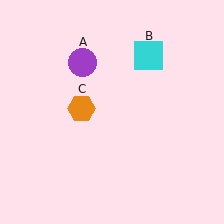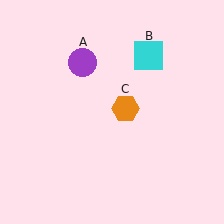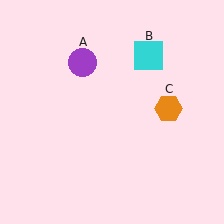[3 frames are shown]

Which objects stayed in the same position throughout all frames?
Purple circle (object A) and cyan square (object B) remained stationary.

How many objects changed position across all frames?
1 object changed position: orange hexagon (object C).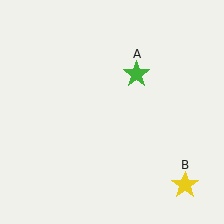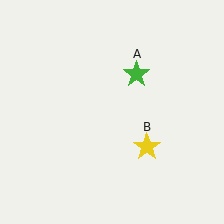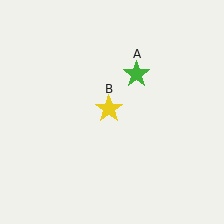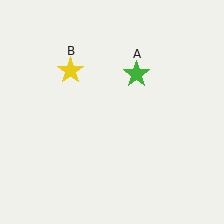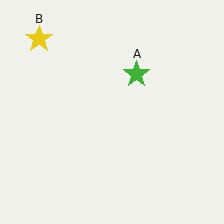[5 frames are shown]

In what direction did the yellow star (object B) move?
The yellow star (object B) moved up and to the left.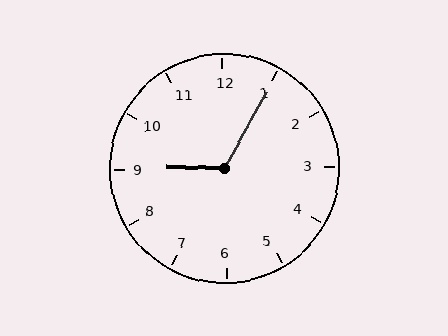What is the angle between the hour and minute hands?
Approximately 118 degrees.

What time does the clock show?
9:05.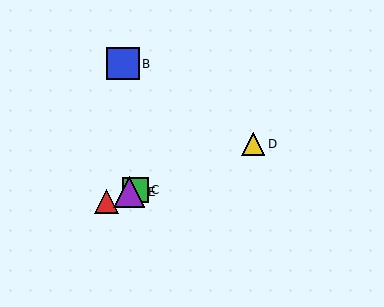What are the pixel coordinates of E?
Object E is at (129, 192).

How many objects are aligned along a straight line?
4 objects (A, C, D, E) are aligned along a straight line.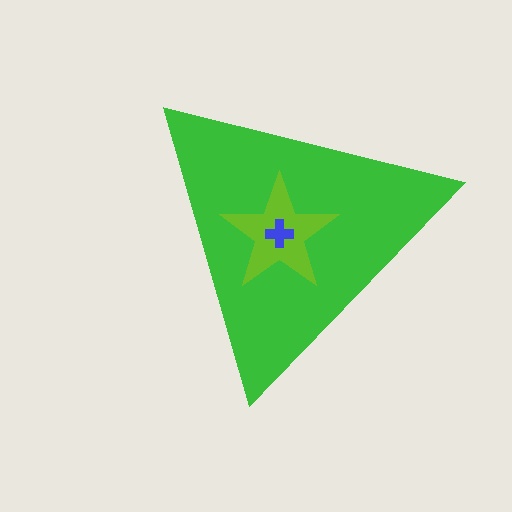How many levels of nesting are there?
3.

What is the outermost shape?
The green triangle.